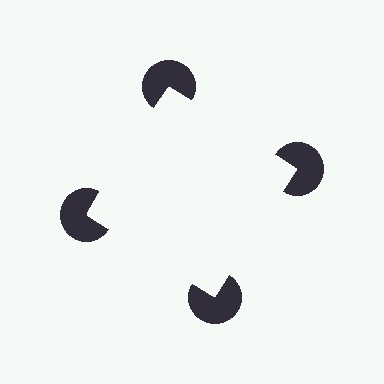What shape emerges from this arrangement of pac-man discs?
An illusory square — its edges are inferred from the aligned wedge cuts in the pac-man discs, not physically drawn.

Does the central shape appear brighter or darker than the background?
It typically appears slightly brighter than the background, even though no actual brightness change is drawn.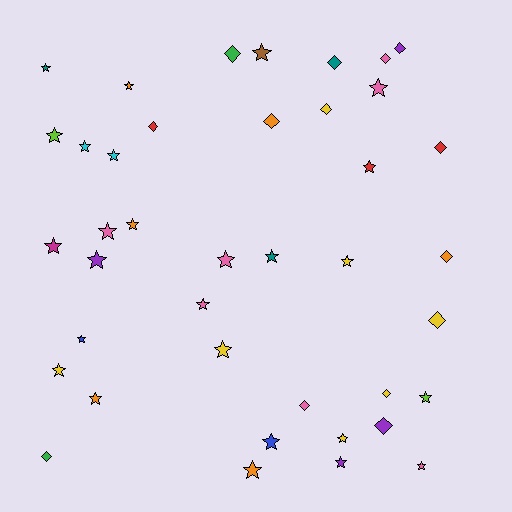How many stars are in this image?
There are 26 stars.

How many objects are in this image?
There are 40 objects.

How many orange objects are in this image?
There are 6 orange objects.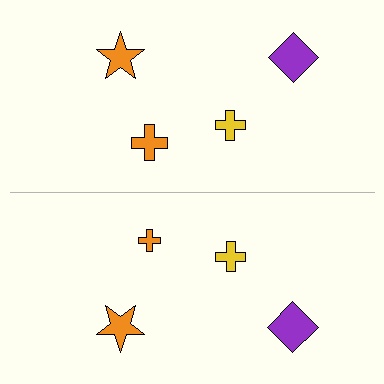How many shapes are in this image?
There are 8 shapes in this image.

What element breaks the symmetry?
The orange cross on the bottom side has a different size than its mirror counterpart.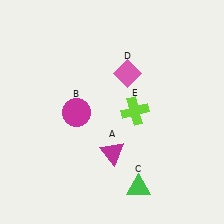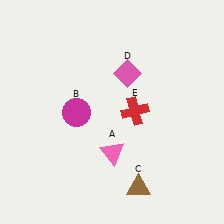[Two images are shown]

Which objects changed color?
A changed from magenta to pink. C changed from green to brown. E changed from lime to red.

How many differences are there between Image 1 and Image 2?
There are 3 differences between the two images.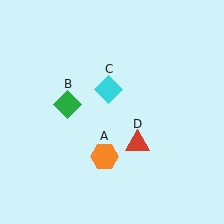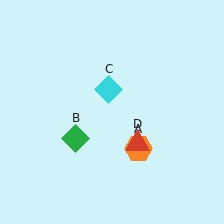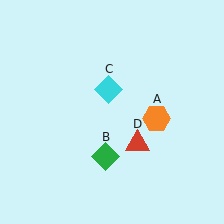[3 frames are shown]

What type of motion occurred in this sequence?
The orange hexagon (object A), green diamond (object B) rotated counterclockwise around the center of the scene.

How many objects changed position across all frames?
2 objects changed position: orange hexagon (object A), green diamond (object B).